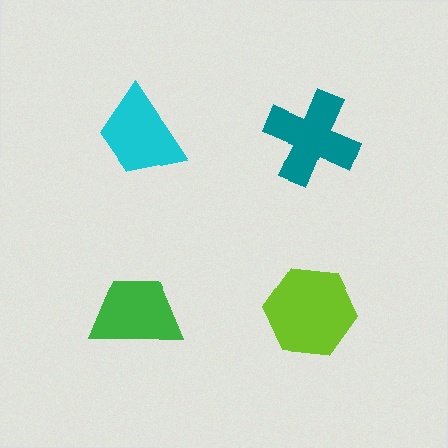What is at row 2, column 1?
A green trapezoid.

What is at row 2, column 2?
A lime hexagon.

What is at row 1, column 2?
A teal cross.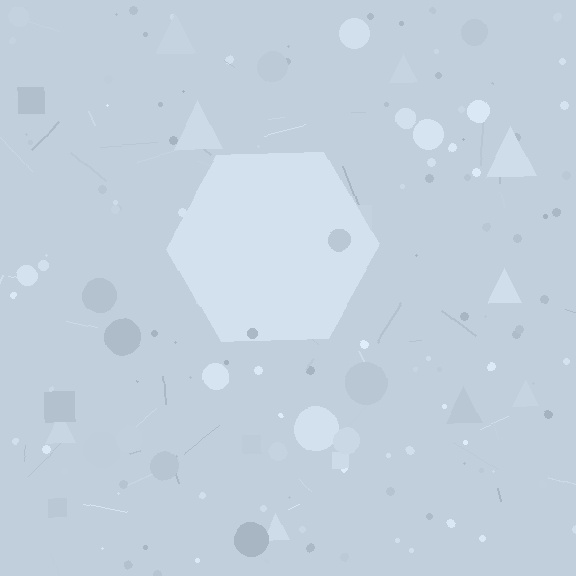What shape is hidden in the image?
A hexagon is hidden in the image.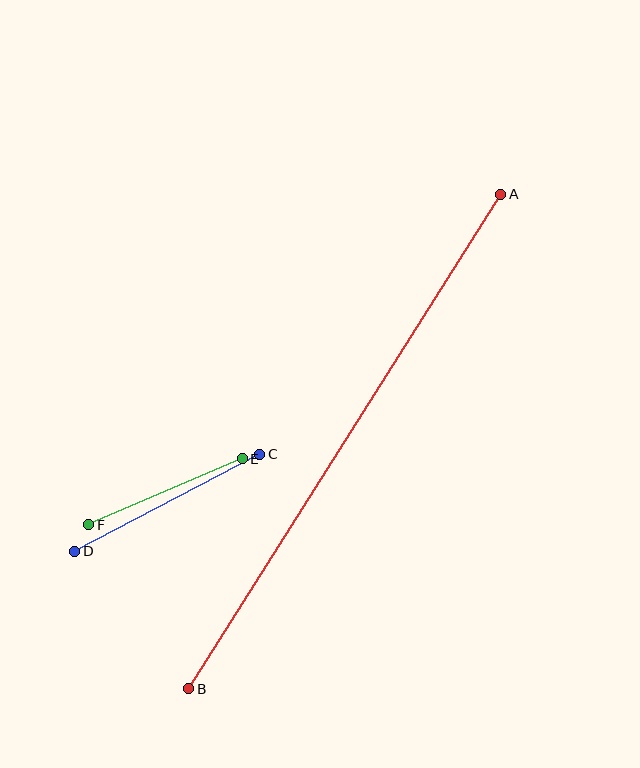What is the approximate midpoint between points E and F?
The midpoint is at approximately (166, 492) pixels.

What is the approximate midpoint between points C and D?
The midpoint is at approximately (167, 503) pixels.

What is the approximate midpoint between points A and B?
The midpoint is at approximately (345, 442) pixels.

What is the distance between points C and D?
The distance is approximately 209 pixels.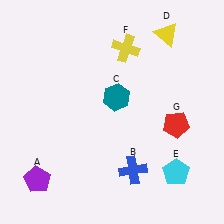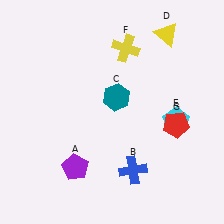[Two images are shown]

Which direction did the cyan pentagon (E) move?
The cyan pentagon (E) moved up.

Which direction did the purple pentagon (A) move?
The purple pentagon (A) moved right.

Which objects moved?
The objects that moved are: the purple pentagon (A), the cyan pentagon (E).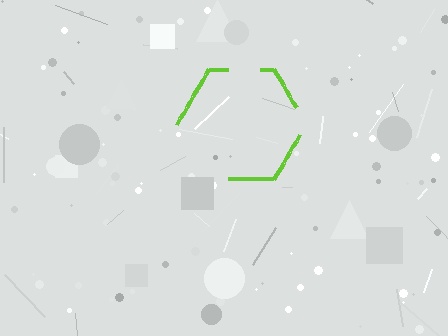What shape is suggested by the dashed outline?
The dashed outline suggests a hexagon.